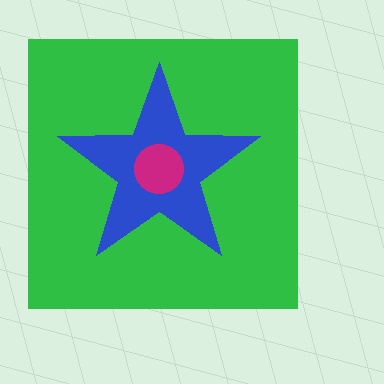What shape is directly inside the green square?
The blue star.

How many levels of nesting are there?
3.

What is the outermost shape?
The green square.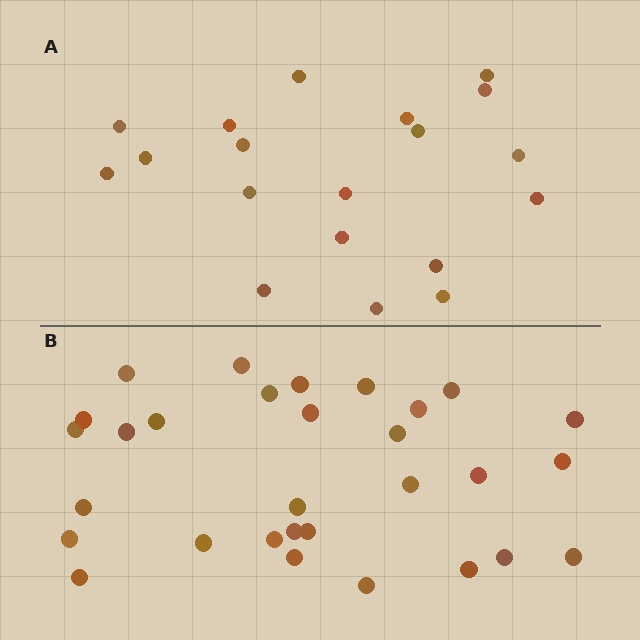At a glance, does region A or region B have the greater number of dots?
Region B (the bottom region) has more dots.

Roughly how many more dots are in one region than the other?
Region B has roughly 12 or so more dots than region A.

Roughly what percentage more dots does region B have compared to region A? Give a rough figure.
About 60% more.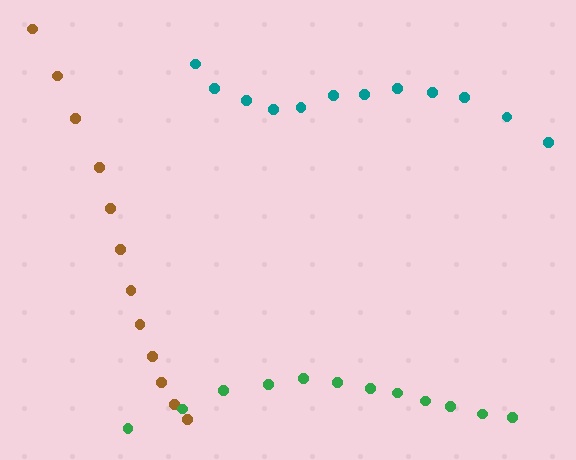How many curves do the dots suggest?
There are 3 distinct paths.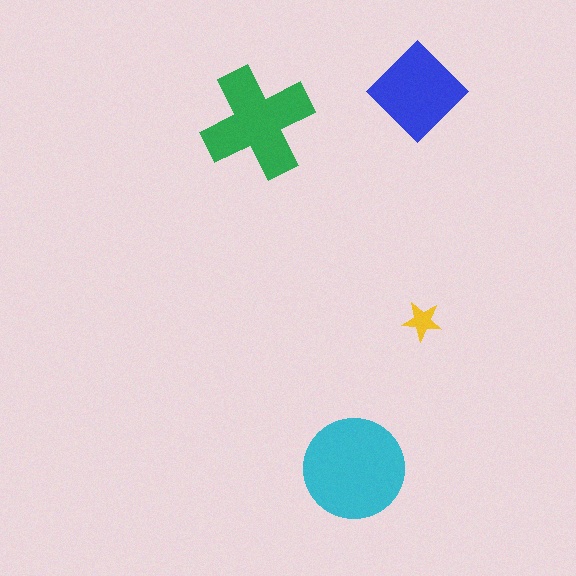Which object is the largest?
The cyan circle.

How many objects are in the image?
There are 4 objects in the image.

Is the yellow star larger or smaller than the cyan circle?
Smaller.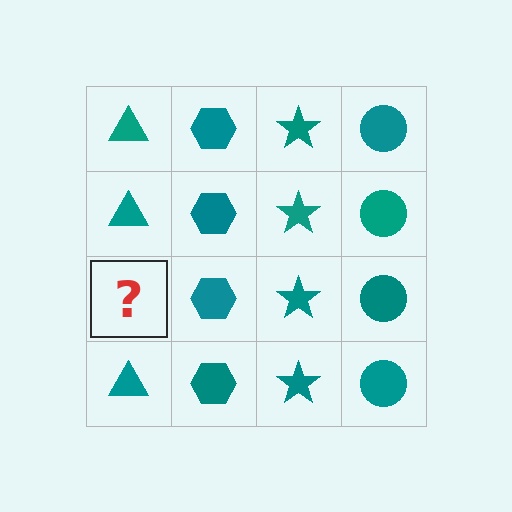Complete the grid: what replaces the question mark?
The question mark should be replaced with a teal triangle.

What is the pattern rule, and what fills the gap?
The rule is that each column has a consistent shape. The gap should be filled with a teal triangle.